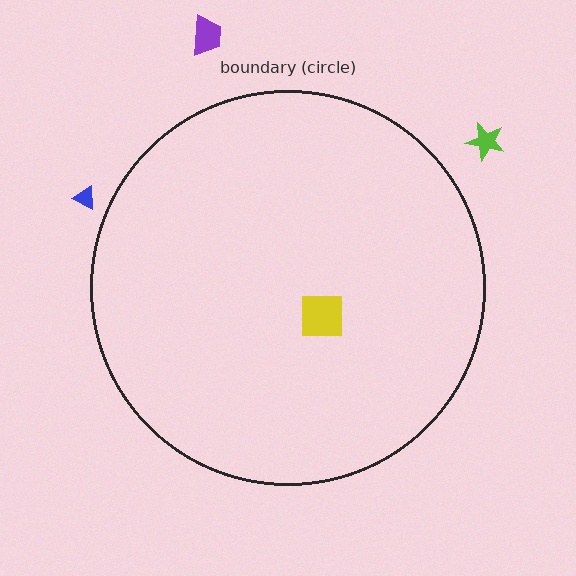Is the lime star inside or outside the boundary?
Outside.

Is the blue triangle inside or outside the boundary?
Outside.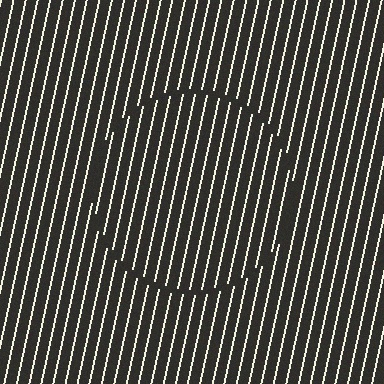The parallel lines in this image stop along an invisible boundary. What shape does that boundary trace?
An illusory circle. The interior of the shape contains the same grating, shifted by half a period — the contour is defined by the phase discontinuity where line-ends from the inner and outer gratings abut.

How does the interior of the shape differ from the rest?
The interior of the shape contains the same grating, shifted by half a period — the contour is defined by the phase discontinuity where line-ends from the inner and outer gratings abut.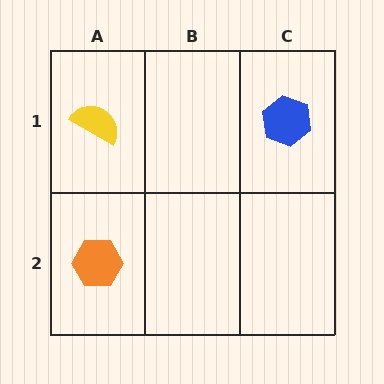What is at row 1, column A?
A yellow semicircle.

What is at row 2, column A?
An orange hexagon.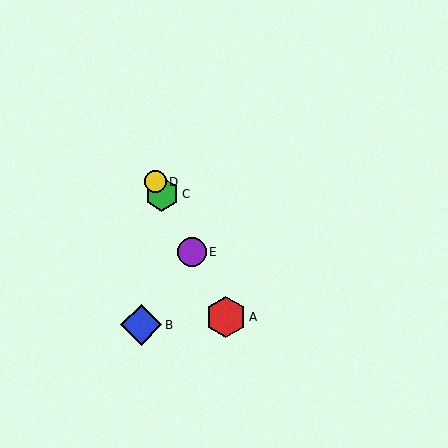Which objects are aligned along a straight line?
Objects A, C, D, E are aligned along a straight line.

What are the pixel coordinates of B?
Object B is at (141, 325).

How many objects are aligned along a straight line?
4 objects (A, C, D, E) are aligned along a straight line.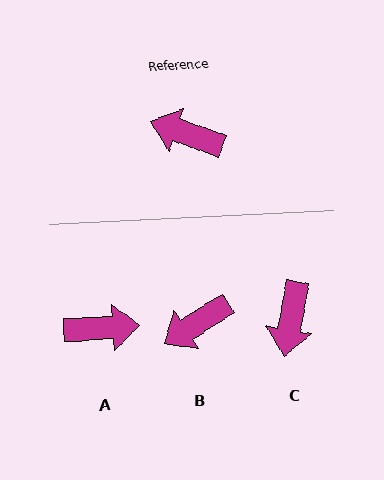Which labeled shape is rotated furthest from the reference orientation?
A, about 157 degrees away.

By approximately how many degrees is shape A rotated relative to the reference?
Approximately 157 degrees clockwise.